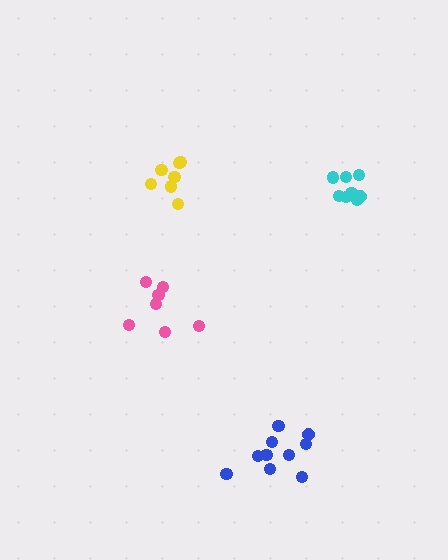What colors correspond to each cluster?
The clusters are colored: cyan, pink, yellow, blue.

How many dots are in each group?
Group 1: 9 dots, Group 2: 7 dots, Group 3: 7 dots, Group 4: 10 dots (33 total).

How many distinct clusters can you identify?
There are 4 distinct clusters.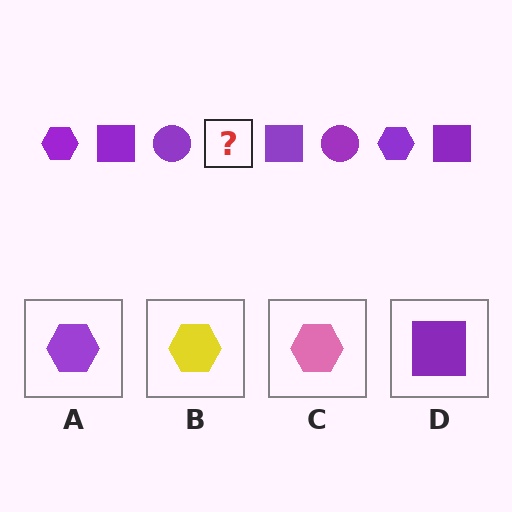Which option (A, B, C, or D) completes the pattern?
A.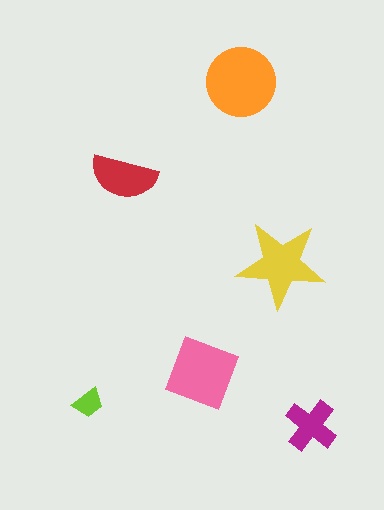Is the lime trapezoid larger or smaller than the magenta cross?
Smaller.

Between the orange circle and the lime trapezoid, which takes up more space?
The orange circle.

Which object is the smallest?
The lime trapezoid.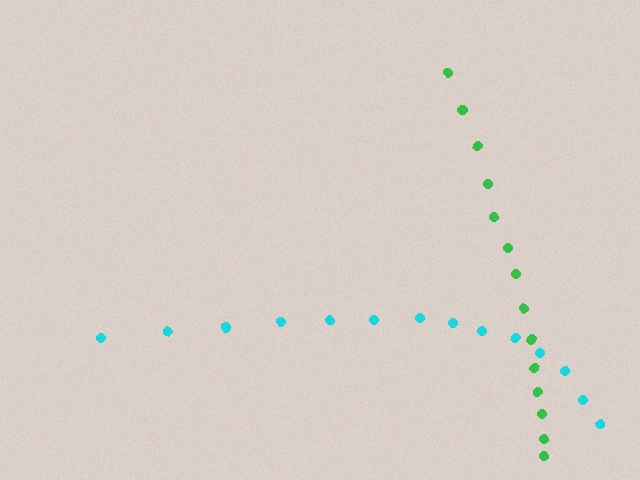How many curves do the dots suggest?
There are 2 distinct paths.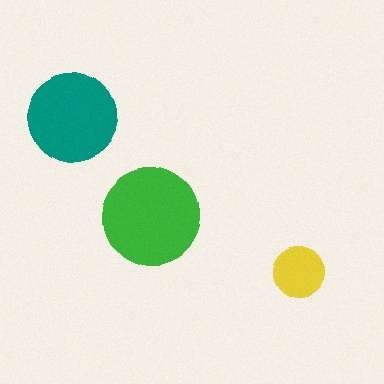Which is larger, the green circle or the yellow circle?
The green one.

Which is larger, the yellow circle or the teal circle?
The teal one.